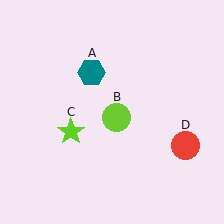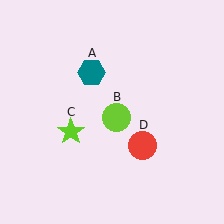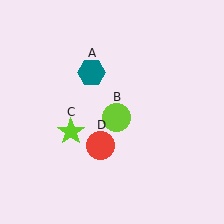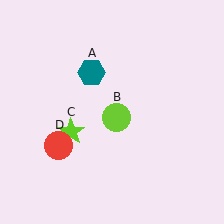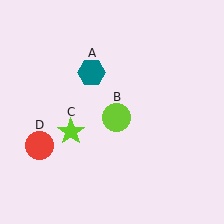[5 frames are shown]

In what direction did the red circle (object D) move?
The red circle (object D) moved left.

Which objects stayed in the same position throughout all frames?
Teal hexagon (object A) and lime circle (object B) and lime star (object C) remained stationary.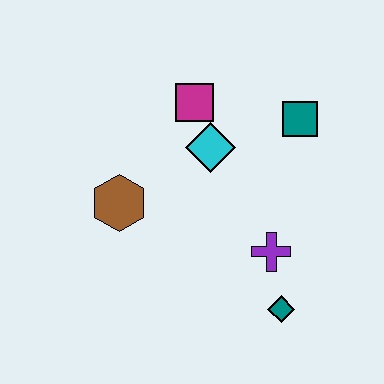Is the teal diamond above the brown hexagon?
No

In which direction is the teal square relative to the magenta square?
The teal square is to the right of the magenta square.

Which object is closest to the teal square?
The cyan diamond is closest to the teal square.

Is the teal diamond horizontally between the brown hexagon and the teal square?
Yes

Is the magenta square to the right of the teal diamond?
No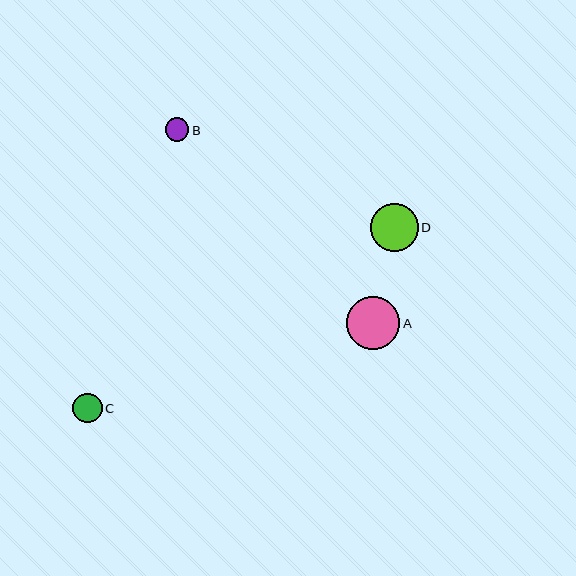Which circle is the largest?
Circle A is the largest with a size of approximately 53 pixels.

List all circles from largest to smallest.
From largest to smallest: A, D, C, B.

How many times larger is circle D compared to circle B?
Circle D is approximately 2.0 times the size of circle B.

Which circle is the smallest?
Circle B is the smallest with a size of approximately 24 pixels.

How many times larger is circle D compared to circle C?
Circle D is approximately 1.6 times the size of circle C.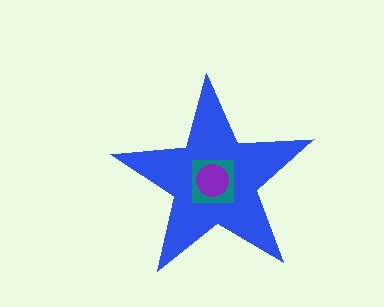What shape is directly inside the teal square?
The purple circle.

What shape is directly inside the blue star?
The teal square.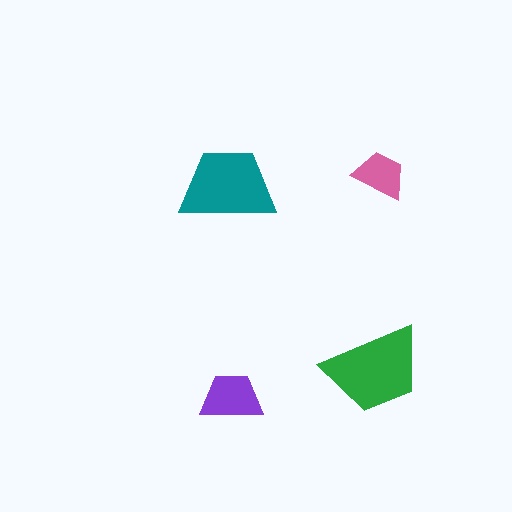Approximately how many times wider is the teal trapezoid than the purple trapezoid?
About 1.5 times wider.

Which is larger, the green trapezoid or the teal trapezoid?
The green one.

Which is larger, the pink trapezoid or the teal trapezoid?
The teal one.